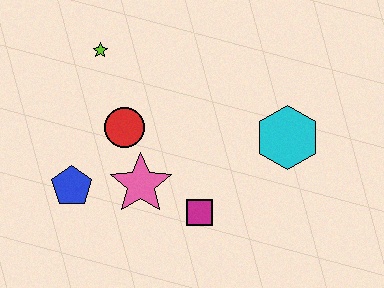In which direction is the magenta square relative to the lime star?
The magenta square is below the lime star.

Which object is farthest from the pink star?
The cyan hexagon is farthest from the pink star.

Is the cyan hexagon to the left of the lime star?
No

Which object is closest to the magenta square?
The pink star is closest to the magenta square.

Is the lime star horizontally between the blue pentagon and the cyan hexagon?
Yes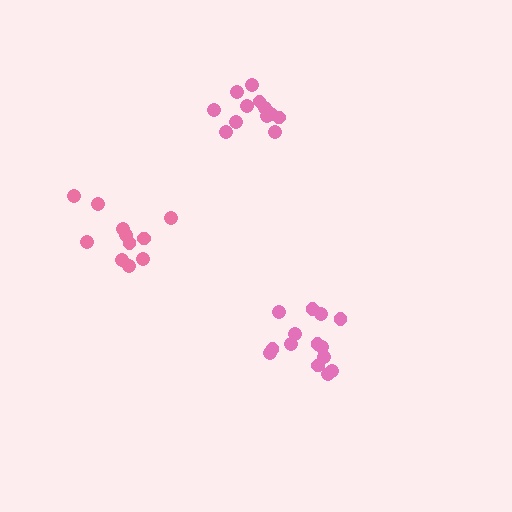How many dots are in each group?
Group 1: 14 dots, Group 2: 12 dots, Group 3: 11 dots (37 total).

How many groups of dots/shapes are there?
There are 3 groups.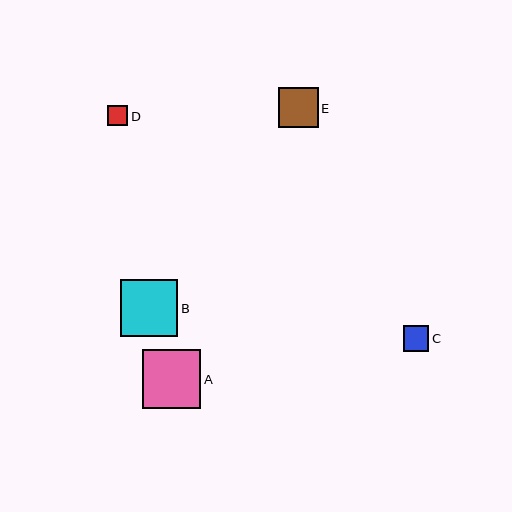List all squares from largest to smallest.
From largest to smallest: A, B, E, C, D.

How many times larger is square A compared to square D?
Square A is approximately 2.9 times the size of square D.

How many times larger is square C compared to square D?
Square C is approximately 1.3 times the size of square D.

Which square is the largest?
Square A is the largest with a size of approximately 58 pixels.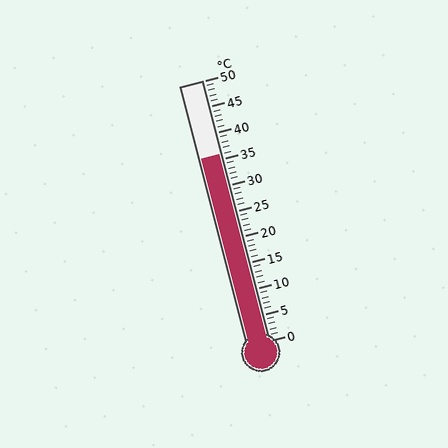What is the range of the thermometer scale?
The thermometer scale ranges from 0°C to 50°C.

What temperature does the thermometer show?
The thermometer shows approximately 36°C.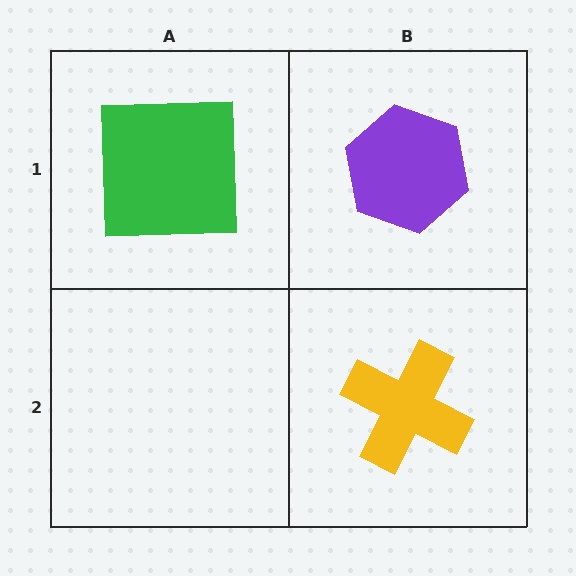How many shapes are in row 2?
1 shape.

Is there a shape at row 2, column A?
No, that cell is empty.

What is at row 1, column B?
A purple hexagon.